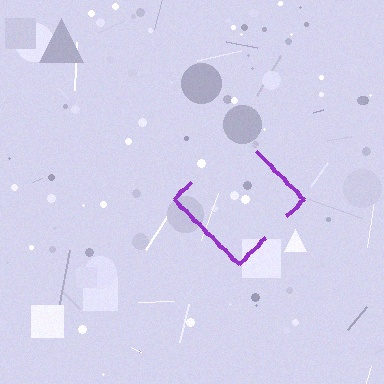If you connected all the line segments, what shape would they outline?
They would outline a diamond.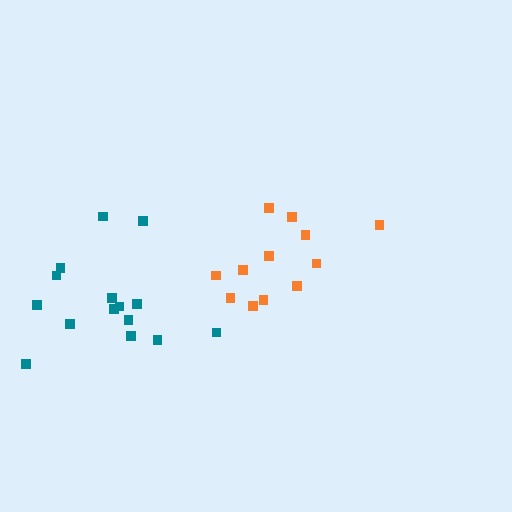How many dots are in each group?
Group 1: 12 dots, Group 2: 15 dots (27 total).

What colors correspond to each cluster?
The clusters are colored: orange, teal.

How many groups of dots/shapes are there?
There are 2 groups.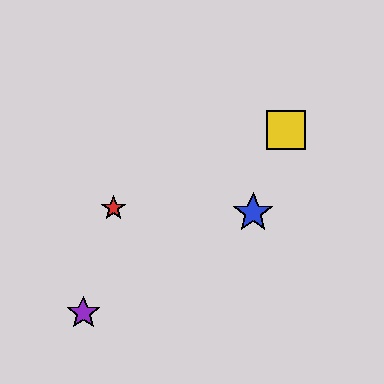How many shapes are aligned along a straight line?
3 shapes (the red star, the green star, the yellow square) are aligned along a straight line.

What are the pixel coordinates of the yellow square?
The yellow square is at (286, 130).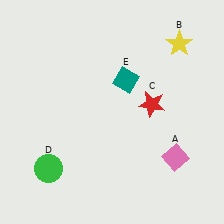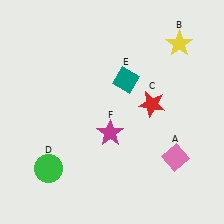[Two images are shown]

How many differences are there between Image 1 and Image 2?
There is 1 difference between the two images.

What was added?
A magenta star (F) was added in Image 2.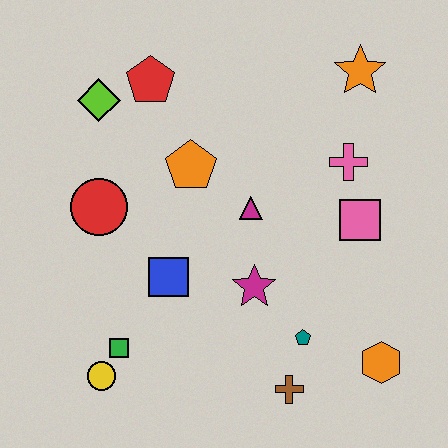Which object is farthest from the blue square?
The orange star is farthest from the blue square.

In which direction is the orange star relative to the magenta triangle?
The orange star is above the magenta triangle.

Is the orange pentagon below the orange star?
Yes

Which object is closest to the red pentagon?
The lime diamond is closest to the red pentagon.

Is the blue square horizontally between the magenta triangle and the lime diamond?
Yes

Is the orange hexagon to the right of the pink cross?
Yes